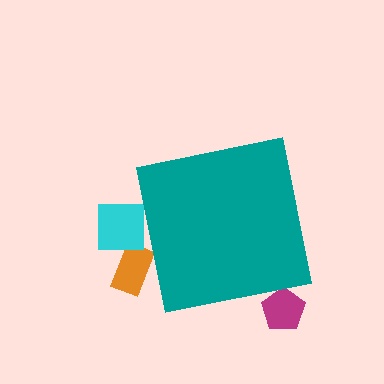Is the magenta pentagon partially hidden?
Yes, the magenta pentagon is partially hidden behind the teal square.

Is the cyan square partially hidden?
Yes, the cyan square is partially hidden behind the teal square.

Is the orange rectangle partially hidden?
Yes, the orange rectangle is partially hidden behind the teal square.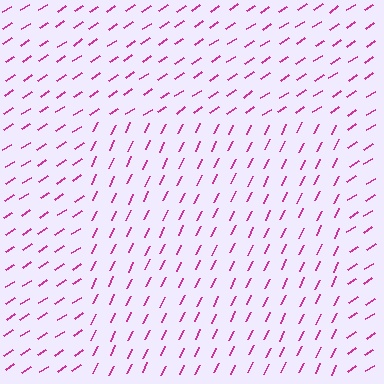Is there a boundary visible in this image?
Yes, there is a texture boundary formed by a change in line orientation.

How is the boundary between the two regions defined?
The boundary is defined purely by a change in line orientation (approximately 31 degrees difference). All lines are the same color and thickness.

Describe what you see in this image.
The image is filled with small magenta line segments. A rectangle region in the image has lines oriented differently from the surrounding lines, creating a visible texture boundary.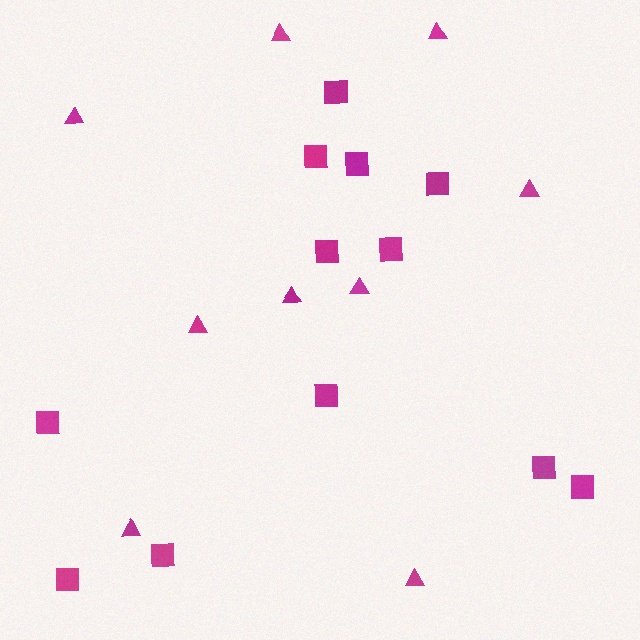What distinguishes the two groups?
There are 2 groups: one group of squares (12) and one group of triangles (9).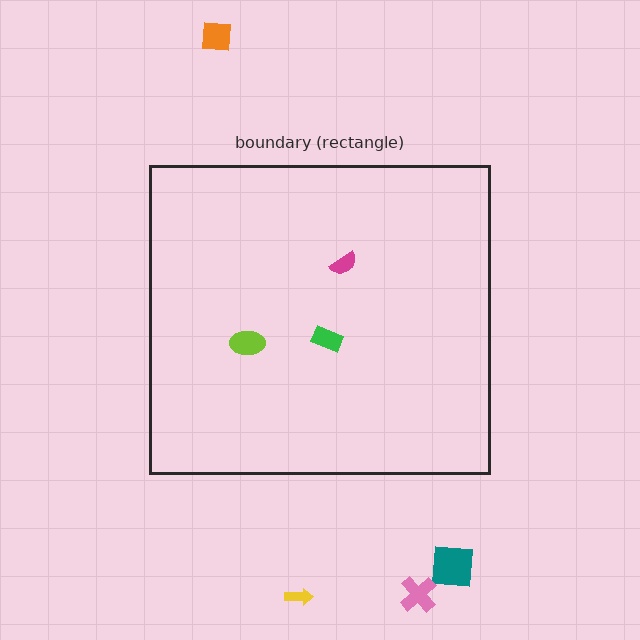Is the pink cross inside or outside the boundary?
Outside.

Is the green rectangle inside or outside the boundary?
Inside.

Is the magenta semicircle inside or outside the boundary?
Inside.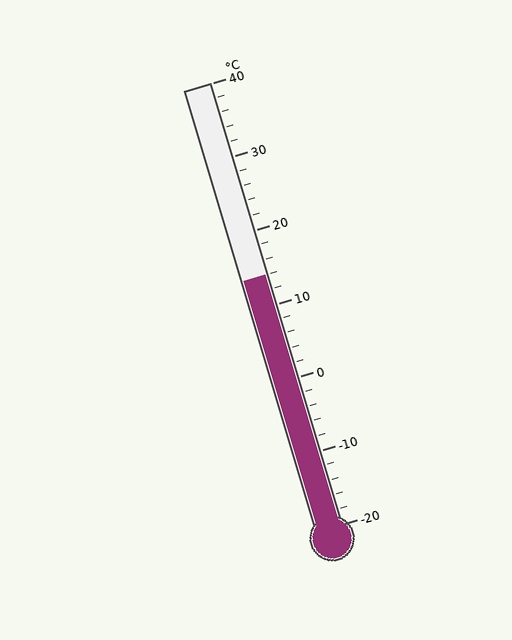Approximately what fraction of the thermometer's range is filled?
The thermometer is filled to approximately 55% of its range.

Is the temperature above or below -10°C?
The temperature is above -10°C.